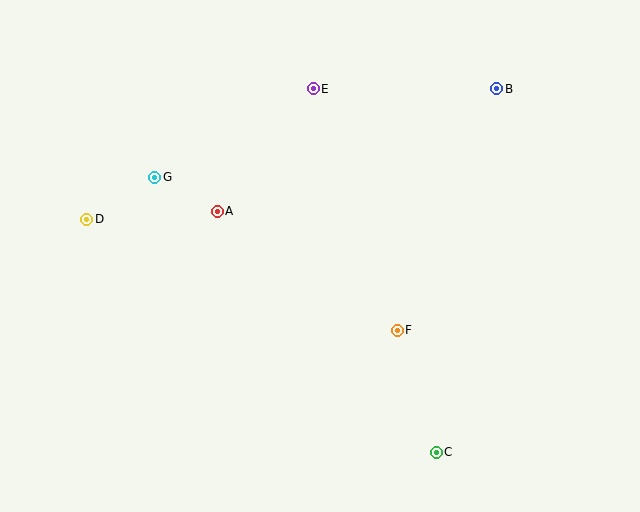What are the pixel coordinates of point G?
Point G is at (155, 177).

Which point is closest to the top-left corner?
Point G is closest to the top-left corner.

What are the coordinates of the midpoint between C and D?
The midpoint between C and D is at (262, 336).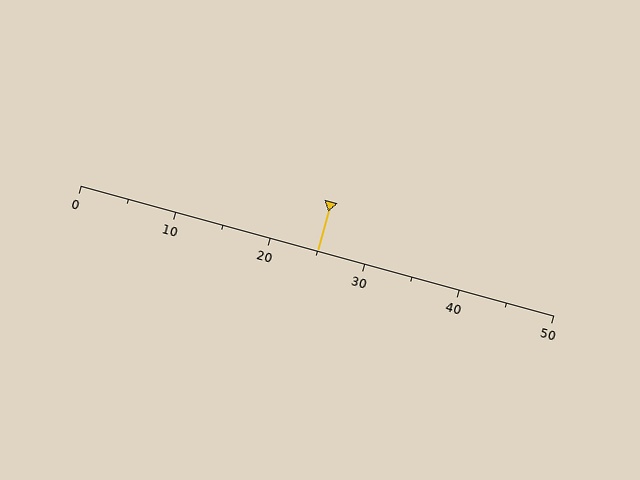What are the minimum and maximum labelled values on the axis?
The axis runs from 0 to 50.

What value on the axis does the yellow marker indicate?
The marker indicates approximately 25.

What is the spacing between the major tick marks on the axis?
The major ticks are spaced 10 apart.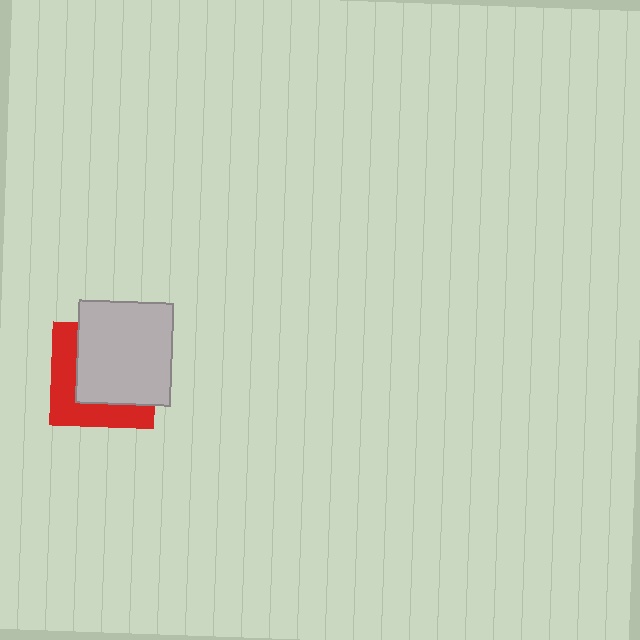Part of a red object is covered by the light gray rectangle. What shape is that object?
It is a square.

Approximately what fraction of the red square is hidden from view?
Roughly 59% of the red square is hidden behind the light gray rectangle.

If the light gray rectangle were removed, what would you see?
You would see the complete red square.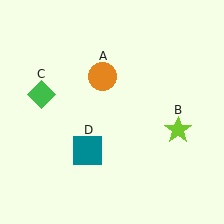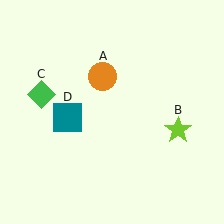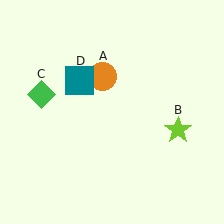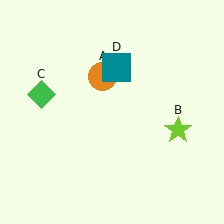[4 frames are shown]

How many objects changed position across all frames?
1 object changed position: teal square (object D).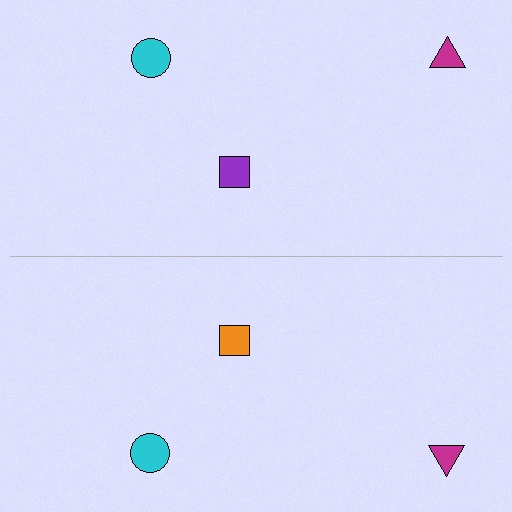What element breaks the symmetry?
The orange square on the bottom side breaks the symmetry — its mirror counterpart is purple.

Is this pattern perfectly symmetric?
No, the pattern is not perfectly symmetric. The orange square on the bottom side breaks the symmetry — its mirror counterpart is purple.